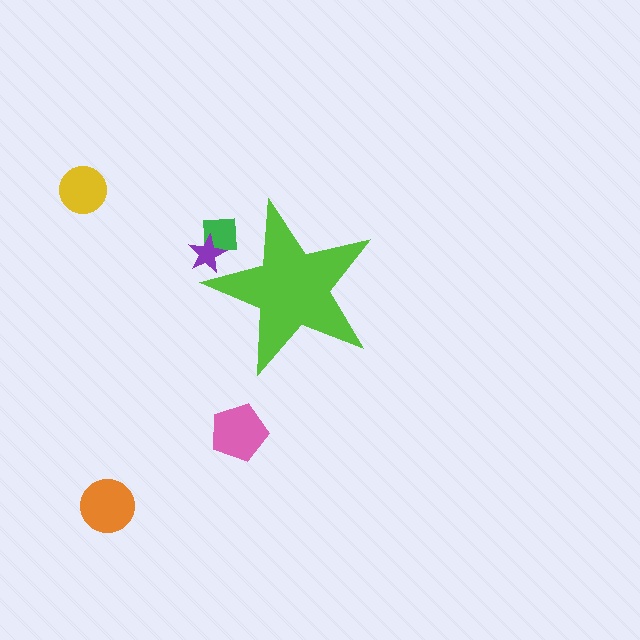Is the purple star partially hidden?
Yes, the purple star is partially hidden behind the lime star.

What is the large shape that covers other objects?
A lime star.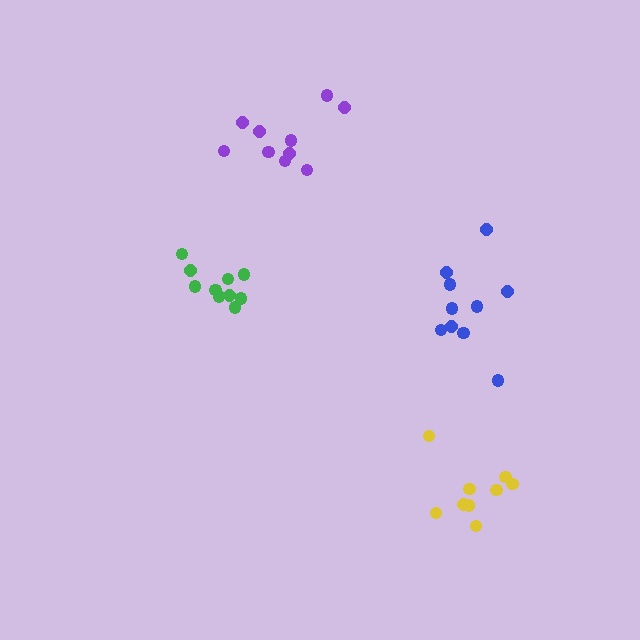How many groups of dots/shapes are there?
There are 4 groups.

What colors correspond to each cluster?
The clusters are colored: blue, green, yellow, purple.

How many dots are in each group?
Group 1: 10 dots, Group 2: 10 dots, Group 3: 9 dots, Group 4: 10 dots (39 total).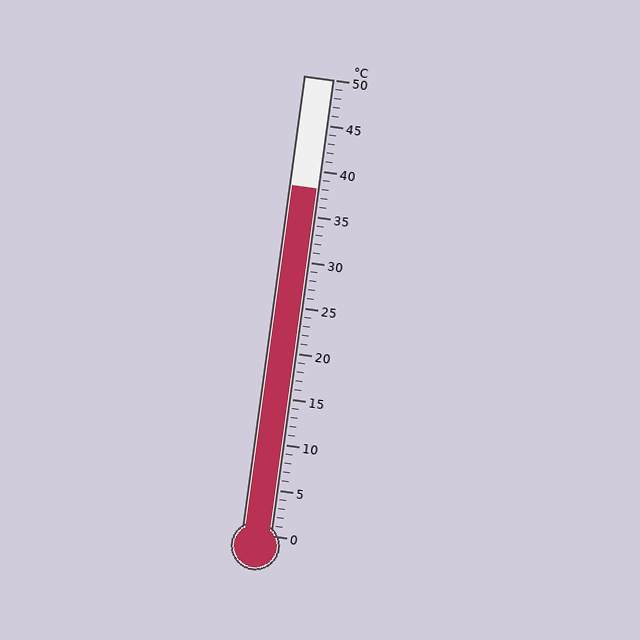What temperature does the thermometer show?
The thermometer shows approximately 38°C.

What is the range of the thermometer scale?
The thermometer scale ranges from 0°C to 50°C.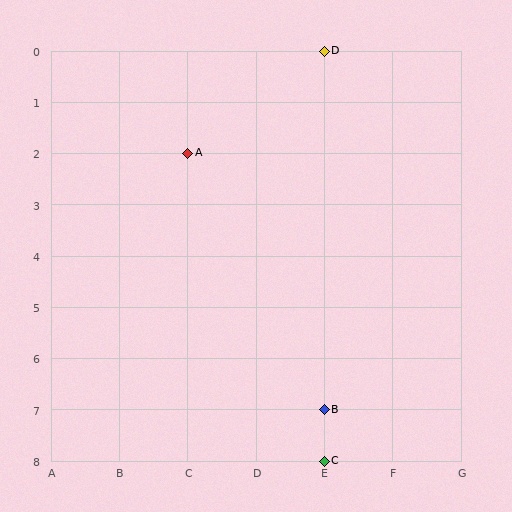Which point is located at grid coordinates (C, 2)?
Point A is at (C, 2).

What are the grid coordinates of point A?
Point A is at grid coordinates (C, 2).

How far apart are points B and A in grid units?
Points B and A are 2 columns and 5 rows apart (about 5.4 grid units diagonally).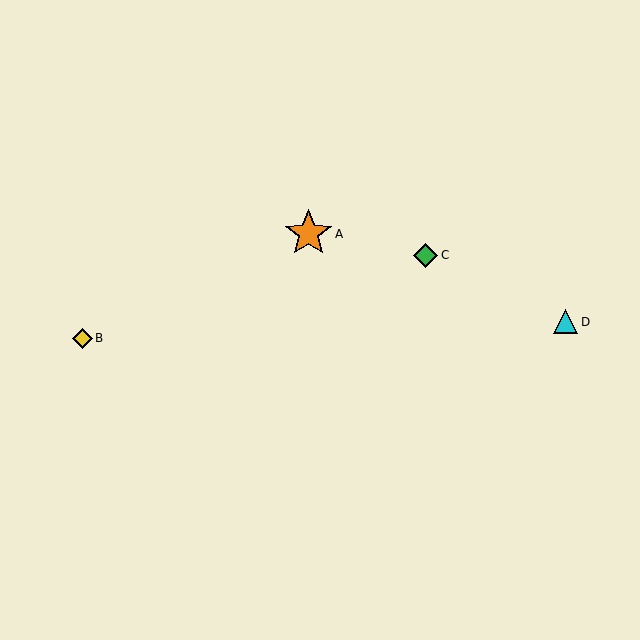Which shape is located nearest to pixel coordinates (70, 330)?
The yellow diamond (labeled B) at (82, 338) is nearest to that location.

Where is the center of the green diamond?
The center of the green diamond is at (426, 255).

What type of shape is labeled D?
Shape D is a cyan triangle.